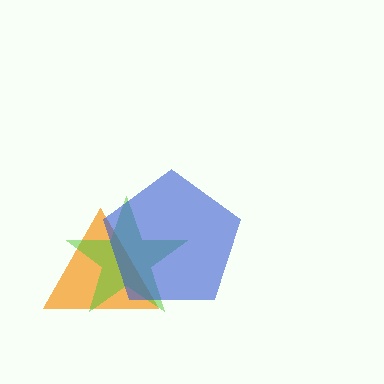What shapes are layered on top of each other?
The layered shapes are: an orange triangle, a lime star, a blue pentagon.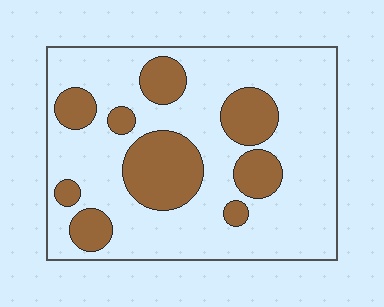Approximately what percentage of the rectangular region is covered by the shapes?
Approximately 25%.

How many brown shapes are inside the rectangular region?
9.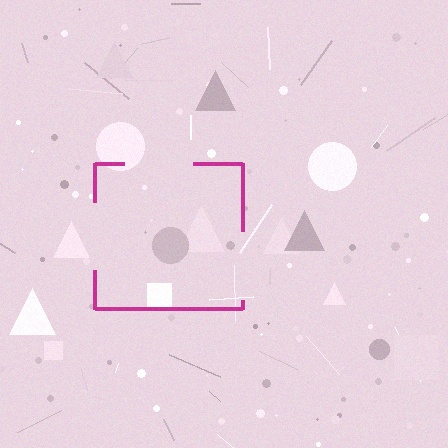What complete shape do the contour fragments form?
The contour fragments form a square.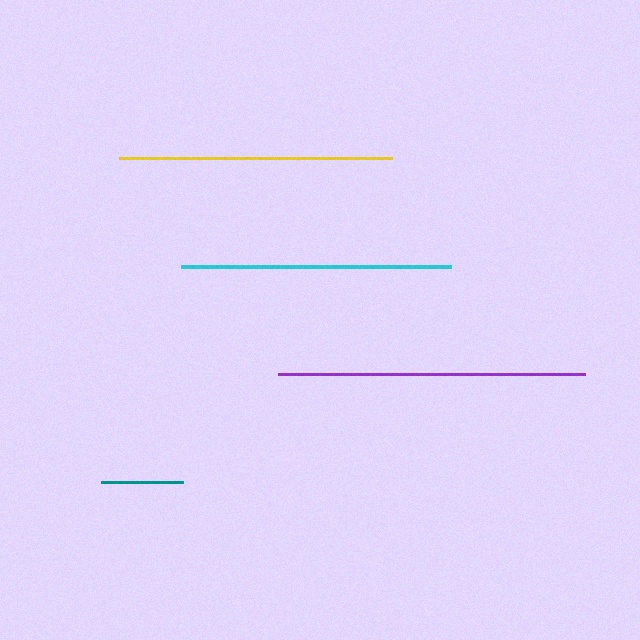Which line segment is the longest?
The purple line is the longest at approximately 308 pixels.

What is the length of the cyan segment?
The cyan segment is approximately 270 pixels long.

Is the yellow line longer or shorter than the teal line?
The yellow line is longer than the teal line.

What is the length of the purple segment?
The purple segment is approximately 308 pixels long.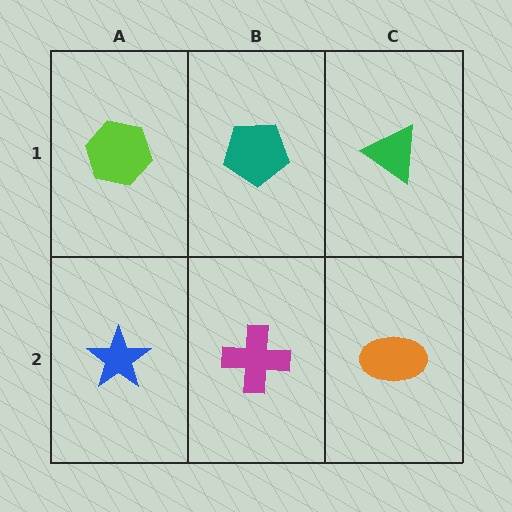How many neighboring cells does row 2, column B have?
3.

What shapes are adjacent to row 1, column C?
An orange ellipse (row 2, column C), a teal pentagon (row 1, column B).